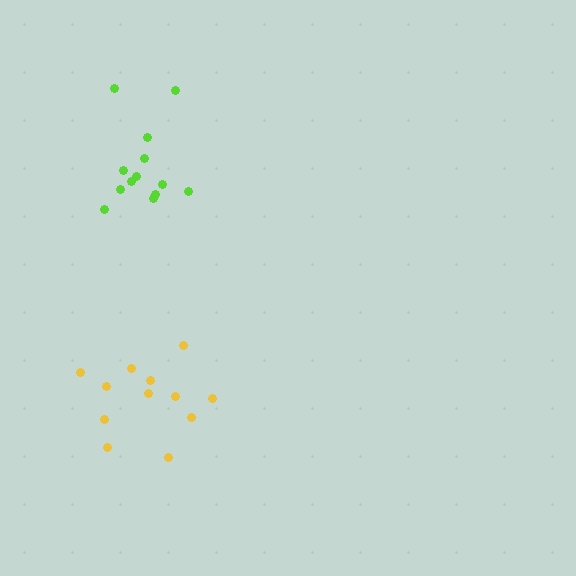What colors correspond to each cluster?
The clusters are colored: lime, yellow.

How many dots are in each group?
Group 1: 13 dots, Group 2: 12 dots (25 total).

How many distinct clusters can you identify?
There are 2 distinct clusters.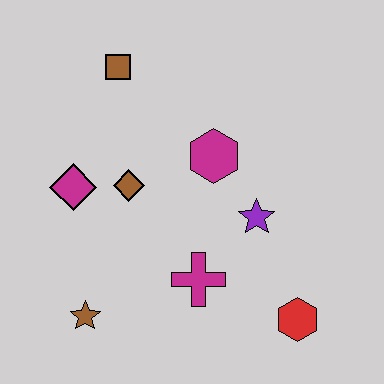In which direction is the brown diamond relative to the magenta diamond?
The brown diamond is to the right of the magenta diamond.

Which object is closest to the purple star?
The magenta hexagon is closest to the purple star.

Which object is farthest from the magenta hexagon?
The brown star is farthest from the magenta hexagon.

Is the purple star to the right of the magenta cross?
Yes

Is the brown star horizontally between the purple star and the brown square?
No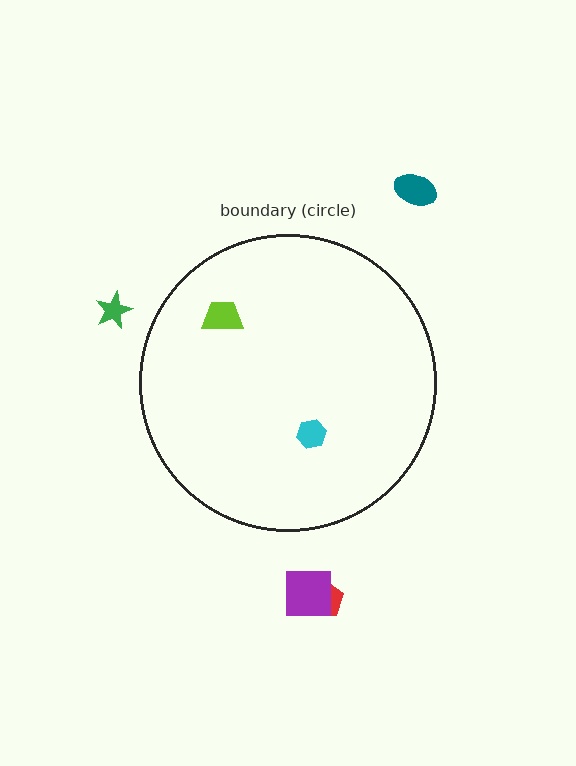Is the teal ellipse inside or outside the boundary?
Outside.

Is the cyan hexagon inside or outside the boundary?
Inside.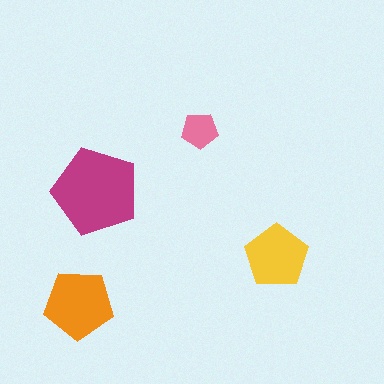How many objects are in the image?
There are 4 objects in the image.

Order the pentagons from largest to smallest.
the magenta one, the orange one, the yellow one, the pink one.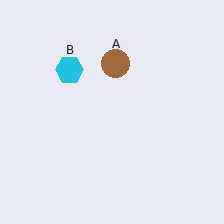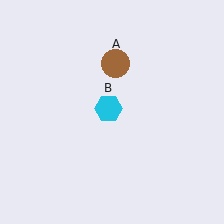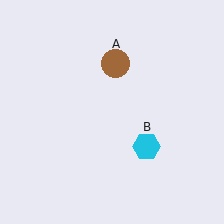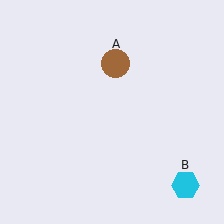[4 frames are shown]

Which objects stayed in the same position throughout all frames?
Brown circle (object A) remained stationary.